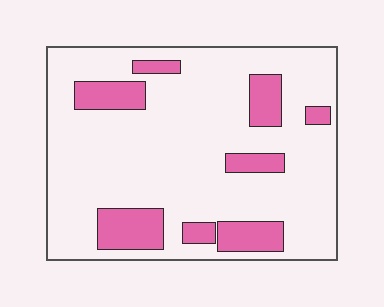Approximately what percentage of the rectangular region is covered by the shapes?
Approximately 20%.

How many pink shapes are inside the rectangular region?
8.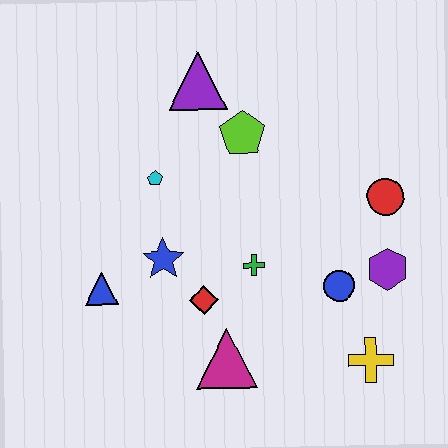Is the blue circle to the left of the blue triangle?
No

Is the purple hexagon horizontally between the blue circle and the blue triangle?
No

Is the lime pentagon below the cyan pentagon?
No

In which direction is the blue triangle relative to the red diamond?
The blue triangle is to the left of the red diamond.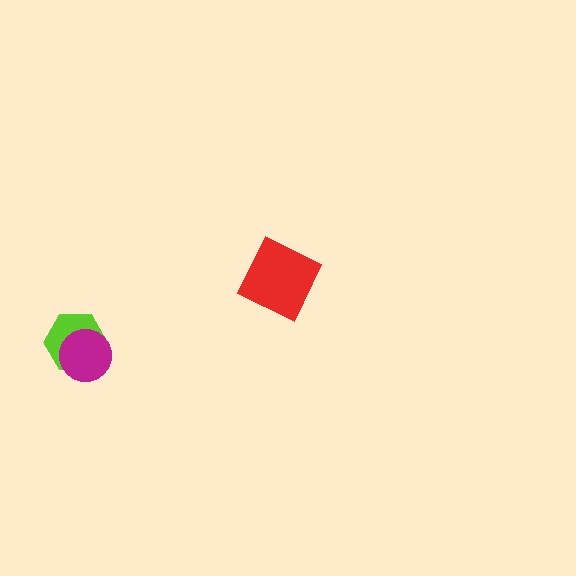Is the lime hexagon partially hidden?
Yes, it is partially covered by another shape.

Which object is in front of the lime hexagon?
The magenta circle is in front of the lime hexagon.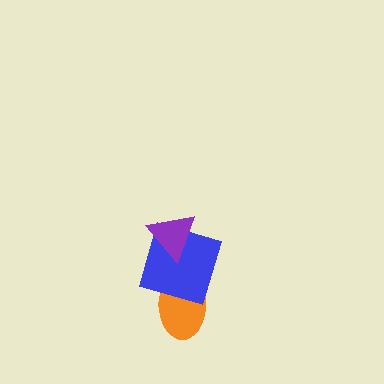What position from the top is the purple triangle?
The purple triangle is 1st from the top.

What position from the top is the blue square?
The blue square is 2nd from the top.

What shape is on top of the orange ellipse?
The blue square is on top of the orange ellipse.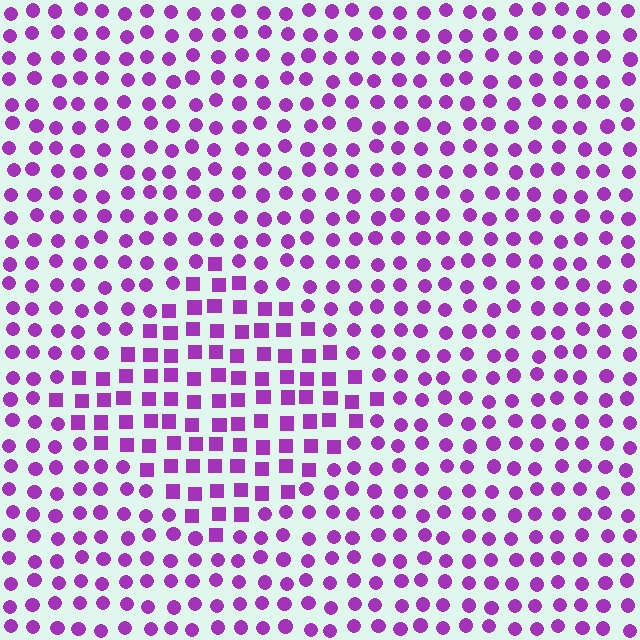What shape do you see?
I see a diamond.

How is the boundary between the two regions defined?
The boundary is defined by a change in element shape: squares inside vs. circles outside. All elements share the same color and spacing.